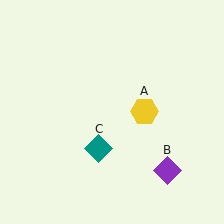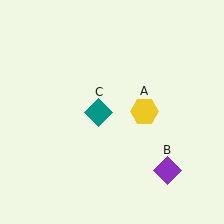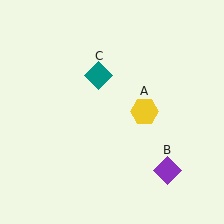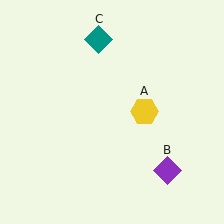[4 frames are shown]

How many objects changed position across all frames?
1 object changed position: teal diamond (object C).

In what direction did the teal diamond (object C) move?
The teal diamond (object C) moved up.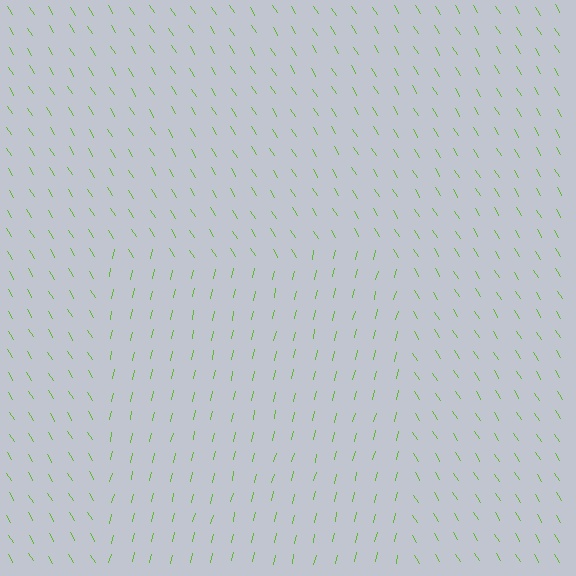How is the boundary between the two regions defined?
The boundary is defined purely by a change in line orientation (approximately 45 degrees difference). All lines are the same color and thickness.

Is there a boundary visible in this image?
Yes, there is a texture boundary formed by a change in line orientation.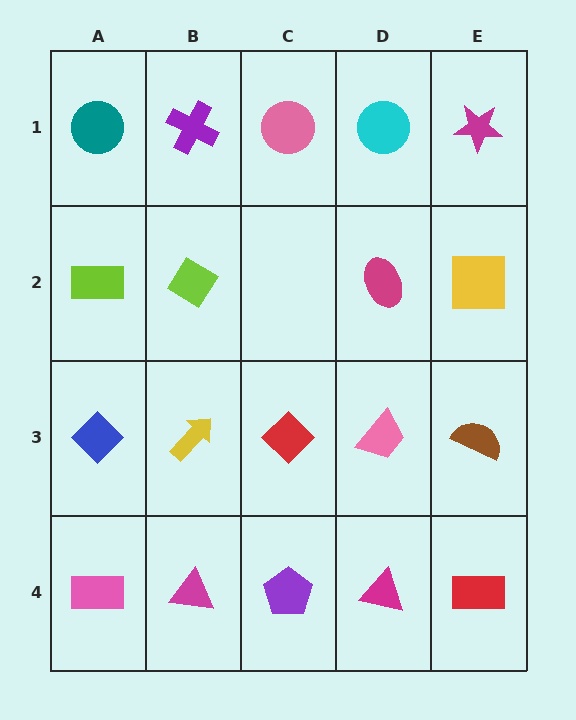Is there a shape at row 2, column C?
No, that cell is empty.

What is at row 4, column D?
A magenta triangle.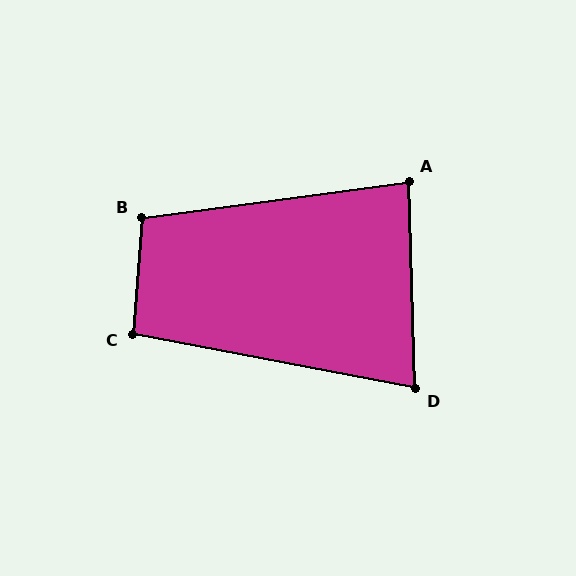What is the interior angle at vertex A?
Approximately 84 degrees (acute).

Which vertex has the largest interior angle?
B, at approximately 102 degrees.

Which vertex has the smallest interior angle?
D, at approximately 78 degrees.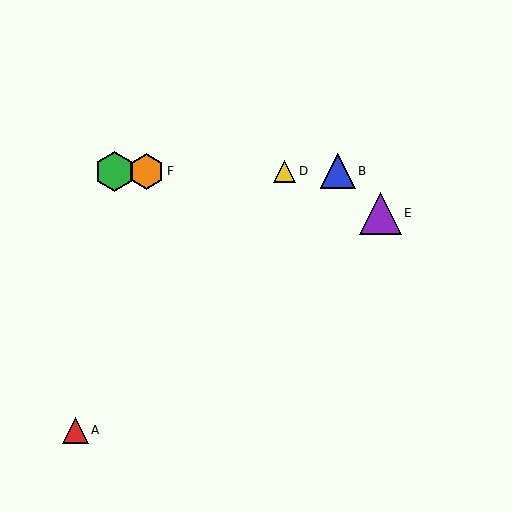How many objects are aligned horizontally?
4 objects (B, C, D, F) are aligned horizontally.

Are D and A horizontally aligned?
No, D is at y≈171 and A is at y≈430.